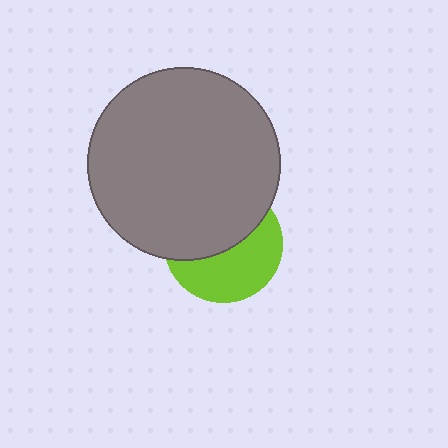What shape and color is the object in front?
The object in front is a gray circle.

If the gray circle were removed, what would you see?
You would see the complete lime circle.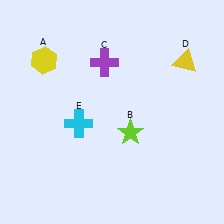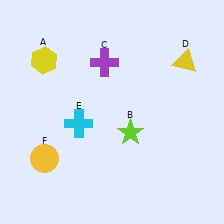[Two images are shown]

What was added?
A yellow circle (F) was added in Image 2.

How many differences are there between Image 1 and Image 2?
There is 1 difference between the two images.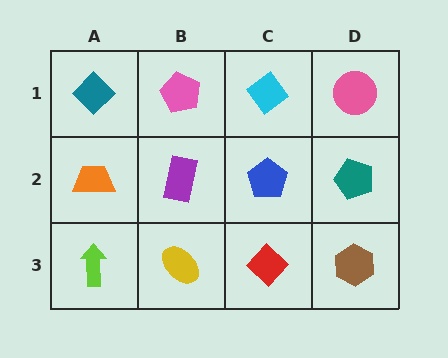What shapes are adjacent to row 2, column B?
A pink pentagon (row 1, column B), a yellow ellipse (row 3, column B), an orange trapezoid (row 2, column A), a blue pentagon (row 2, column C).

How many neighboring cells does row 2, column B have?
4.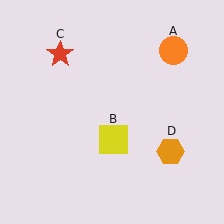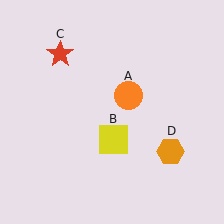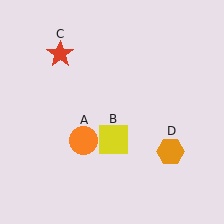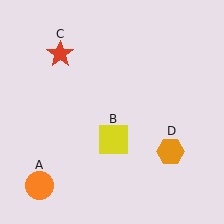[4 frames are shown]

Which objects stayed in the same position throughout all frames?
Yellow square (object B) and red star (object C) and orange hexagon (object D) remained stationary.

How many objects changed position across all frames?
1 object changed position: orange circle (object A).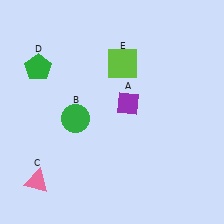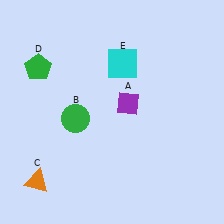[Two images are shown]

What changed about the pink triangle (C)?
In Image 1, C is pink. In Image 2, it changed to orange.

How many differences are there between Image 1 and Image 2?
There are 2 differences between the two images.